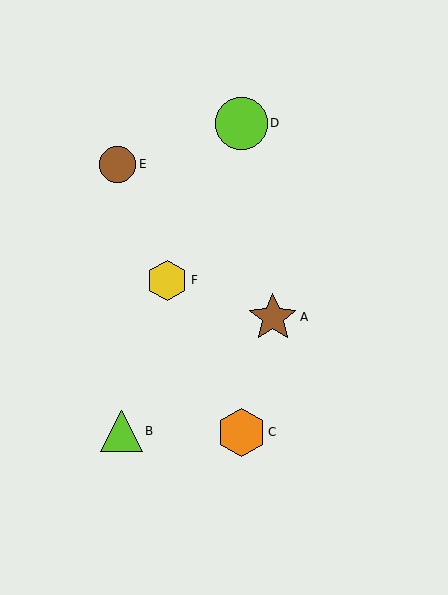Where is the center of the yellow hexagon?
The center of the yellow hexagon is at (167, 280).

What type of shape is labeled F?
Shape F is a yellow hexagon.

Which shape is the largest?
The lime circle (labeled D) is the largest.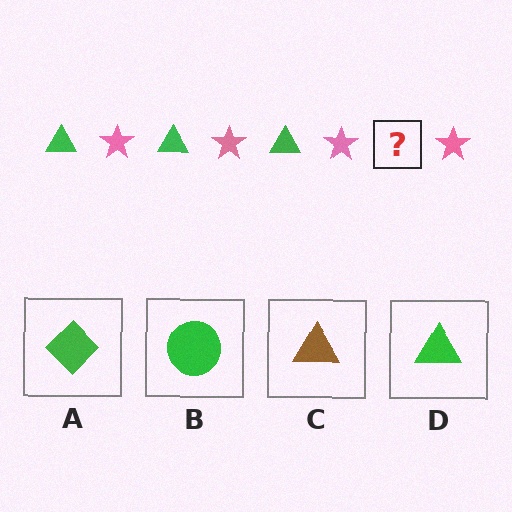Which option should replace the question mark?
Option D.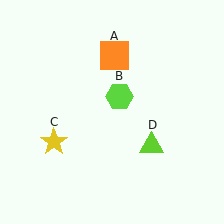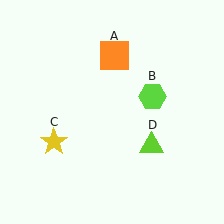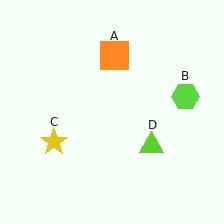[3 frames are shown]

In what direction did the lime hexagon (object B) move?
The lime hexagon (object B) moved right.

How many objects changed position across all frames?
1 object changed position: lime hexagon (object B).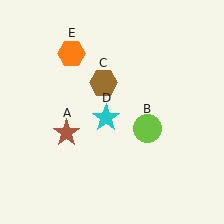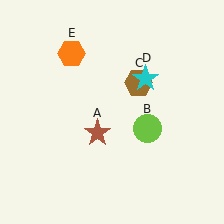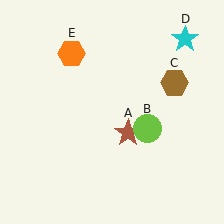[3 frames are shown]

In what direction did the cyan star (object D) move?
The cyan star (object D) moved up and to the right.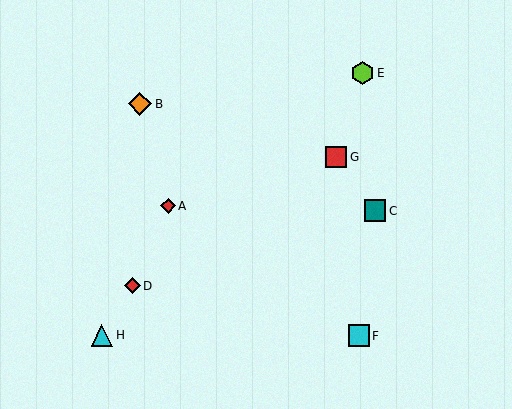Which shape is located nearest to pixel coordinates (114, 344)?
The cyan triangle (labeled H) at (102, 335) is nearest to that location.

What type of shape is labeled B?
Shape B is an orange diamond.